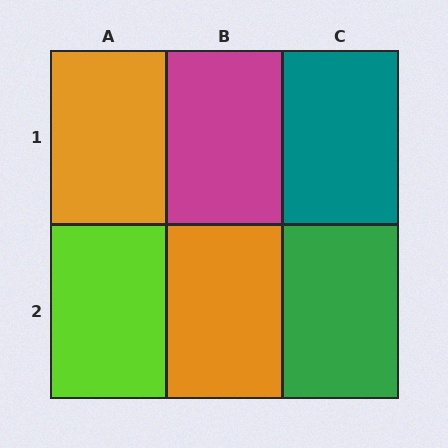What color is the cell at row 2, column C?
Green.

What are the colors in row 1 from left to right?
Orange, magenta, teal.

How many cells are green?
1 cell is green.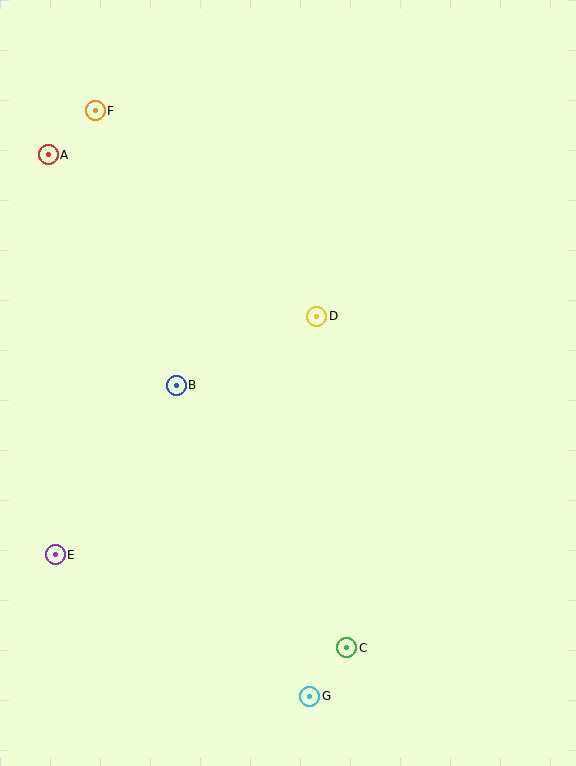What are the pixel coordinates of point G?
Point G is at (310, 696).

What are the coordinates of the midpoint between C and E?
The midpoint between C and E is at (201, 601).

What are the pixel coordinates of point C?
Point C is at (347, 648).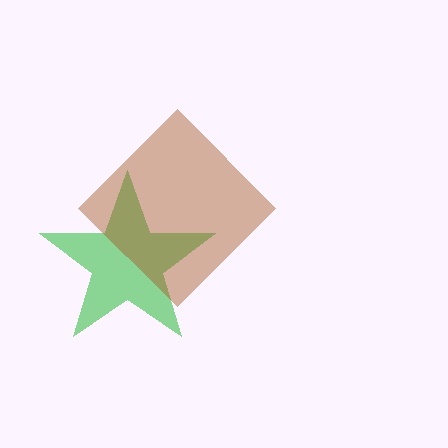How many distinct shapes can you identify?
There are 2 distinct shapes: a green star, a brown diamond.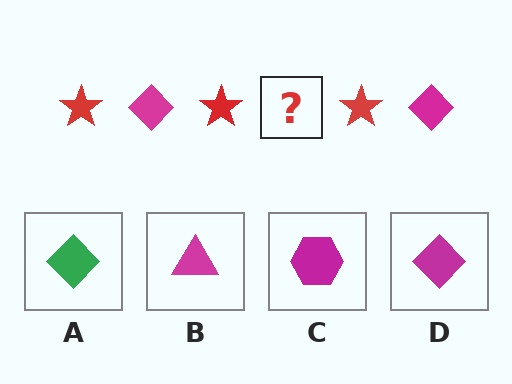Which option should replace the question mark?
Option D.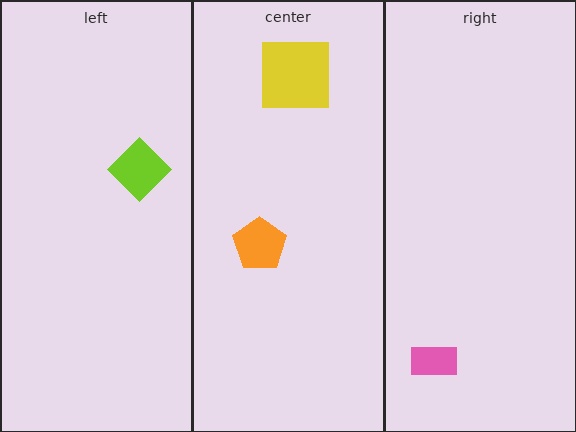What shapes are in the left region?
The lime diamond.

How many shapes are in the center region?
2.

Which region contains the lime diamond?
The left region.